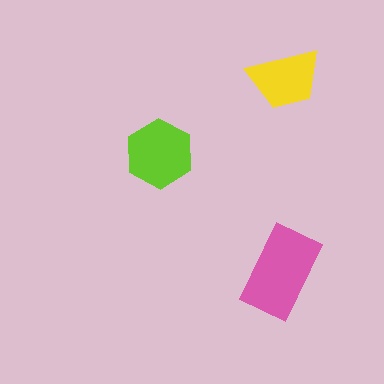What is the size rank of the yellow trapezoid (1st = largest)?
3rd.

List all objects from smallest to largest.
The yellow trapezoid, the lime hexagon, the pink rectangle.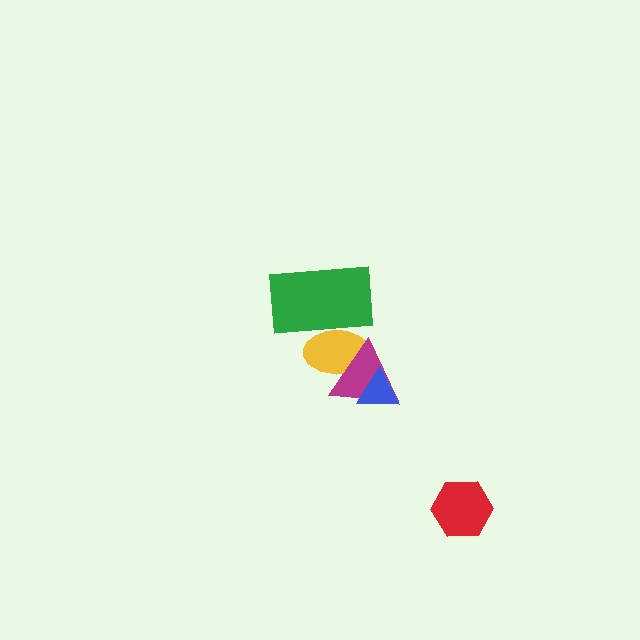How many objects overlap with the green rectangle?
1 object overlaps with the green rectangle.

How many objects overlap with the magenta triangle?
2 objects overlap with the magenta triangle.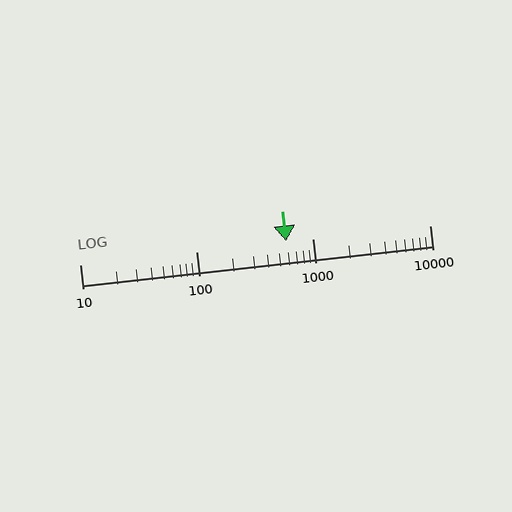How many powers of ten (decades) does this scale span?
The scale spans 3 decades, from 10 to 10000.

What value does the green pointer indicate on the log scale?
The pointer indicates approximately 590.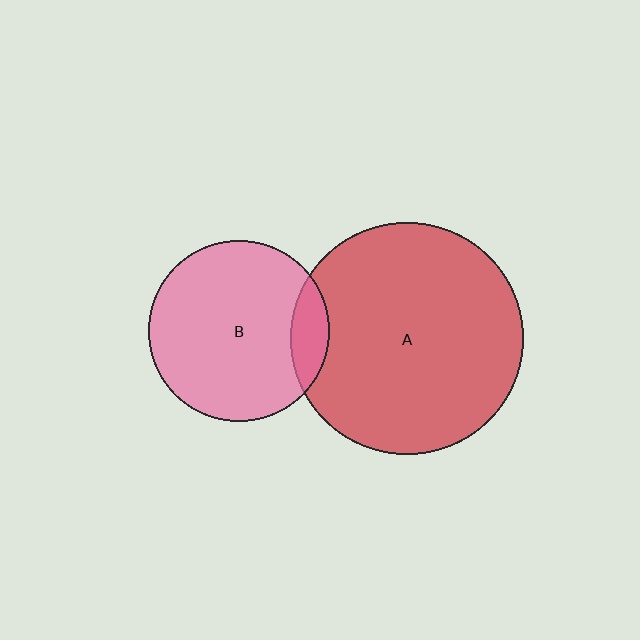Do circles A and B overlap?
Yes.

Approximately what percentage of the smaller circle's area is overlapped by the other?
Approximately 10%.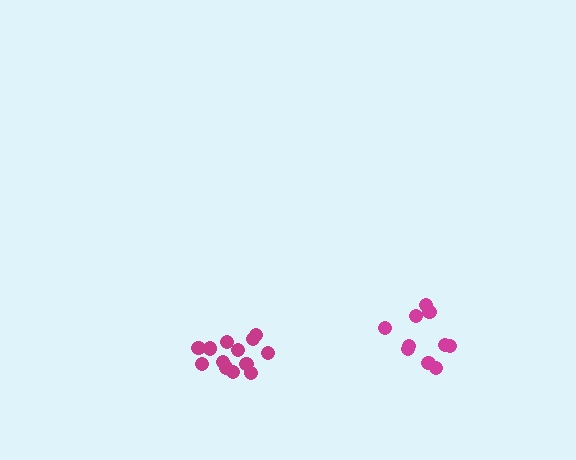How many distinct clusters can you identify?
There are 2 distinct clusters.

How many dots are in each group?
Group 1: 10 dots, Group 2: 13 dots (23 total).